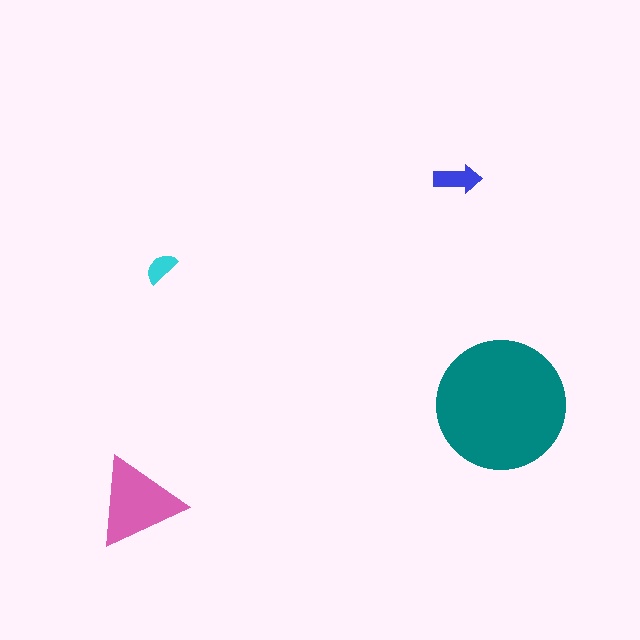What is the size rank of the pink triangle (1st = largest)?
2nd.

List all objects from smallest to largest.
The cyan semicircle, the blue arrow, the pink triangle, the teal circle.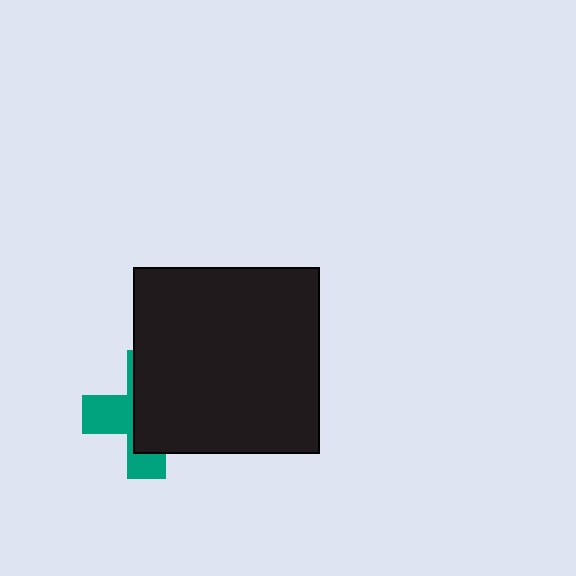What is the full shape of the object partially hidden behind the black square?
The partially hidden object is a teal cross.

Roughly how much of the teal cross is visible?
A small part of it is visible (roughly 40%).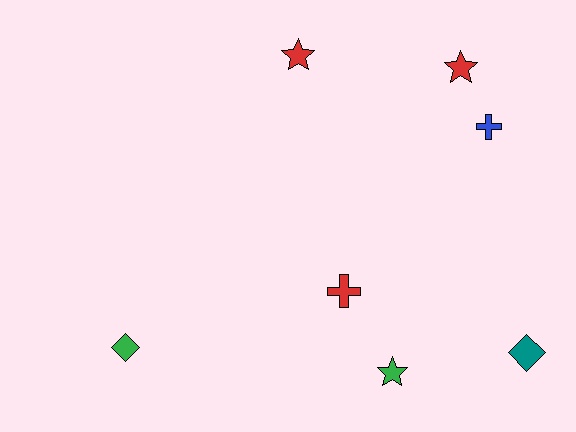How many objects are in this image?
There are 7 objects.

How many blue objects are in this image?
There is 1 blue object.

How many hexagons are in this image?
There are no hexagons.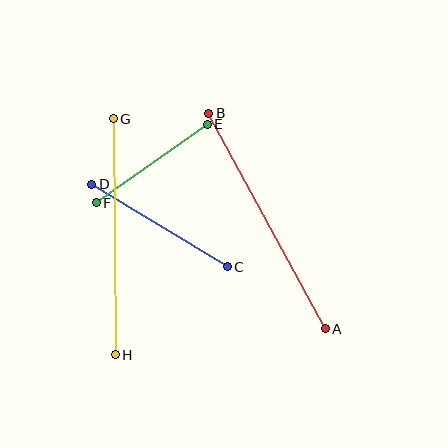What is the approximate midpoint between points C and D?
The midpoint is at approximately (159, 226) pixels.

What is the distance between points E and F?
The distance is approximately 136 pixels.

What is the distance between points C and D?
The distance is approximately 159 pixels.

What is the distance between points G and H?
The distance is approximately 236 pixels.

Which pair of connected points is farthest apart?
Points A and B are farthest apart.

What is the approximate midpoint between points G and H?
The midpoint is at approximately (114, 237) pixels.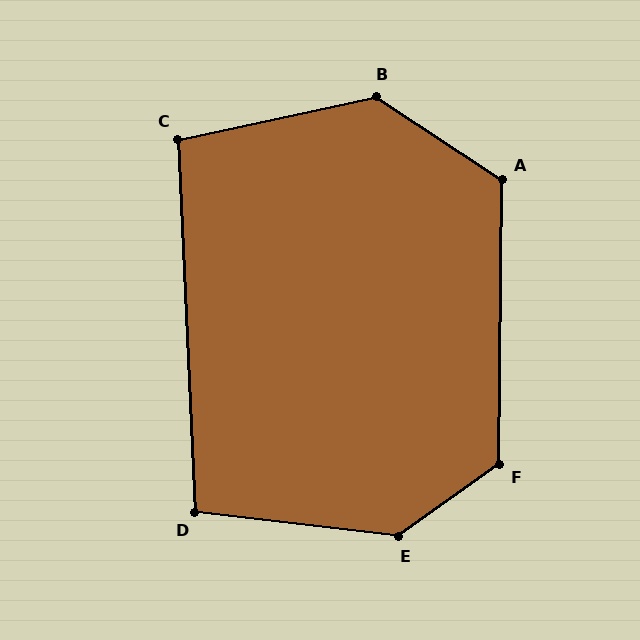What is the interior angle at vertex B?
Approximately 135 degrees (obtuse).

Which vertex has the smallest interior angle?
D, at approximately 99 degrees.